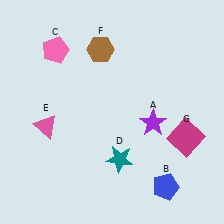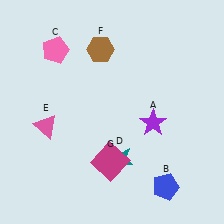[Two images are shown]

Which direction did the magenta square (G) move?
The magenta square (G) moved left.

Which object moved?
The magenta square (G) moved left.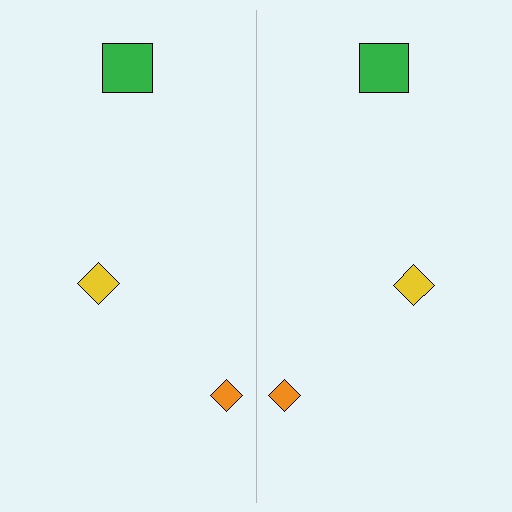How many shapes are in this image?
There are 6 shapes in this image.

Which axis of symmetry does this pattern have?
The pattern has a vertical axis of symmetry running through the center of the image.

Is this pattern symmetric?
Yes, this pattern has bilateral (reflection) symmetry.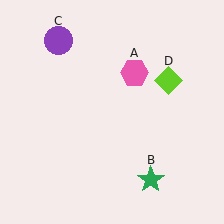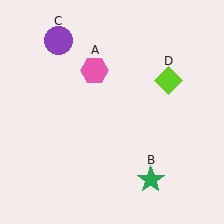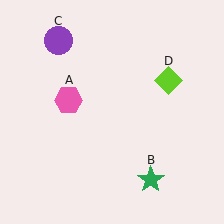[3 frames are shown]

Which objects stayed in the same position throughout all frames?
Green star (object B) and purple circle (object C) and lime diamond (object D) remained stationary.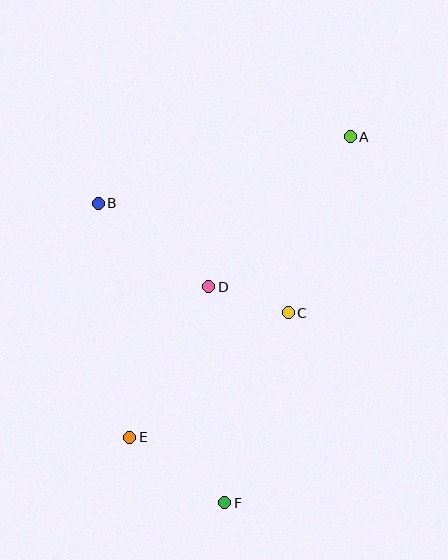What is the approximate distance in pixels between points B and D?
The distance between B and D is approximately 138 pixels.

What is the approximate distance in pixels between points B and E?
The distance between B and E is approximately 236 pixels.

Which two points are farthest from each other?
Points A and F are farthest from each other.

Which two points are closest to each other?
Points C and D are closest to each other.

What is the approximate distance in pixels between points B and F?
The distance between B and F is approximately 325 pixels.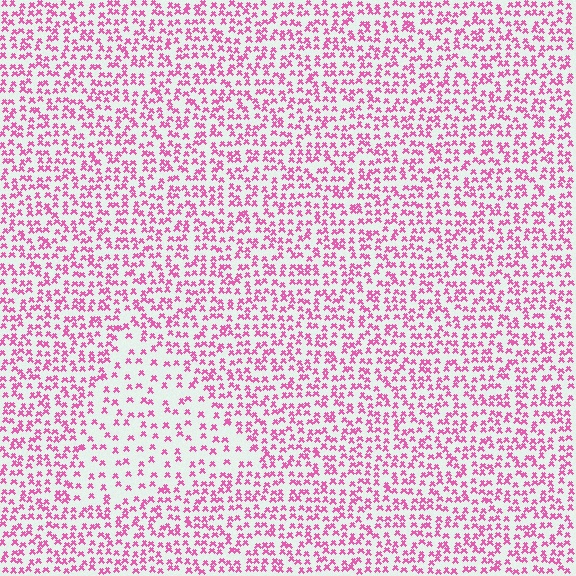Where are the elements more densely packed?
The elements are more densely packed outside the triangle boundary.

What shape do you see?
I see a triangle.